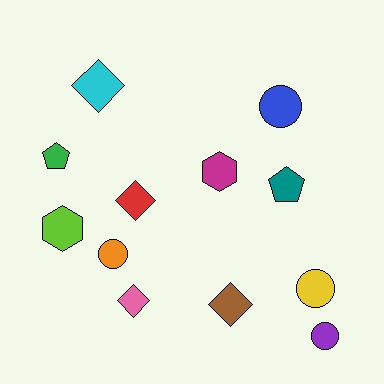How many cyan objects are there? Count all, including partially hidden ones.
There is 1 cyan object.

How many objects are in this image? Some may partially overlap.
There are 12 objects.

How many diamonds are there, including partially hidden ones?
There are 4 diamonds.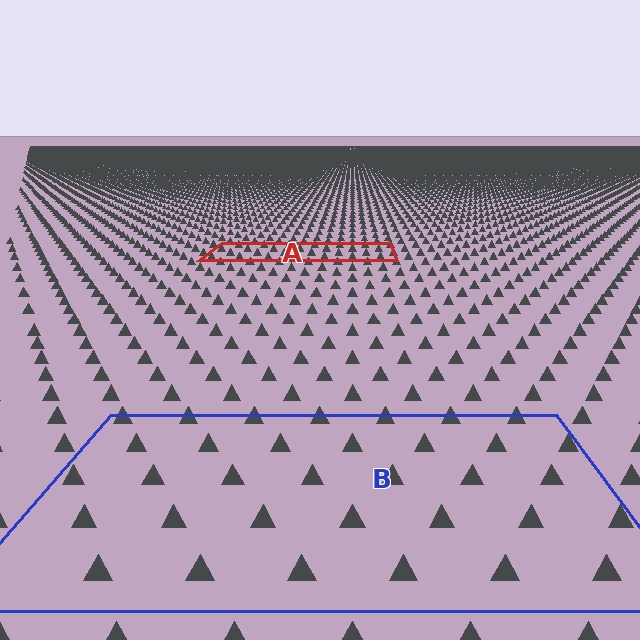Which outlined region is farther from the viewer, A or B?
Region A is farther from the viewer — the texture elements inside it appear smaller and more densely packed.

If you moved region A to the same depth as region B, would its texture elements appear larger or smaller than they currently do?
They would appear larger. At a closer depth, the same texture elements are projected at a bigger on-screen size.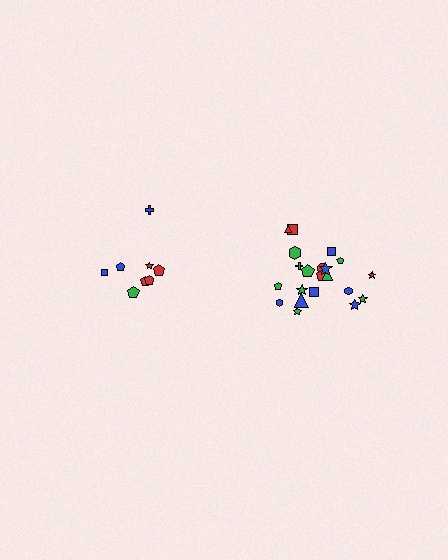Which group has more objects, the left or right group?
The right group.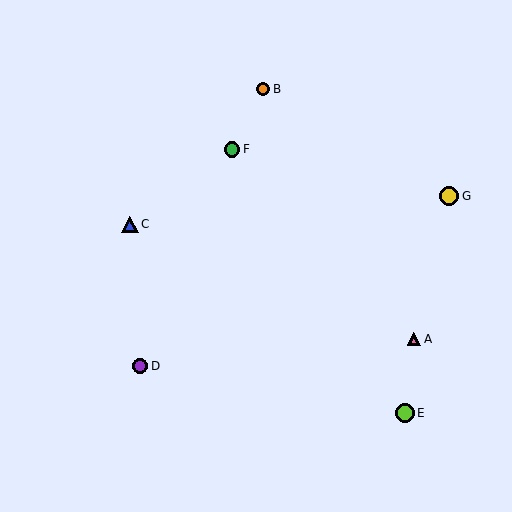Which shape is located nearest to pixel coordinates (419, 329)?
The pink triangle (labeled A) at (414, 339) is nearest to that location.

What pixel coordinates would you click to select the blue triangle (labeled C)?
Click at (130, 224) to select the blue triangle C.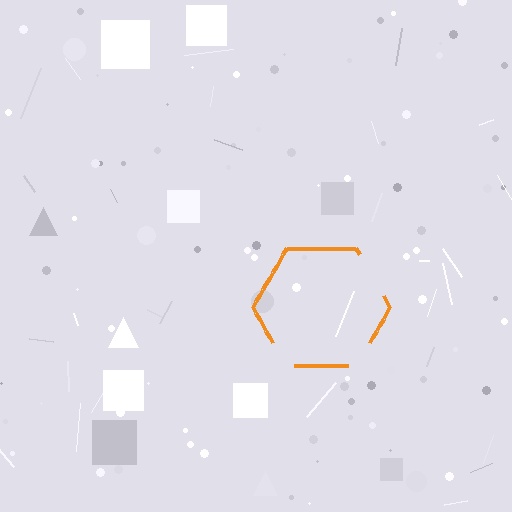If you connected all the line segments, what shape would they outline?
They would outline a hexagon.